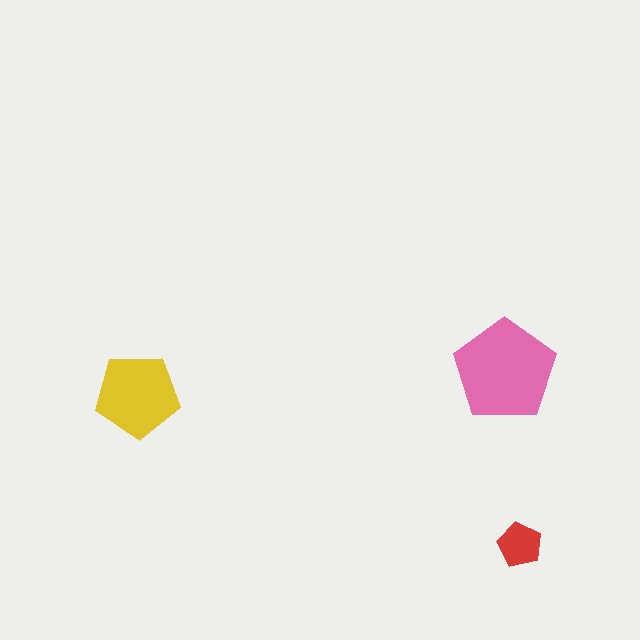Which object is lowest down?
The red pentagon is bottommost.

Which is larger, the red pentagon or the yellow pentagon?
The yellow one.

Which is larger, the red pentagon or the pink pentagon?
The pink one.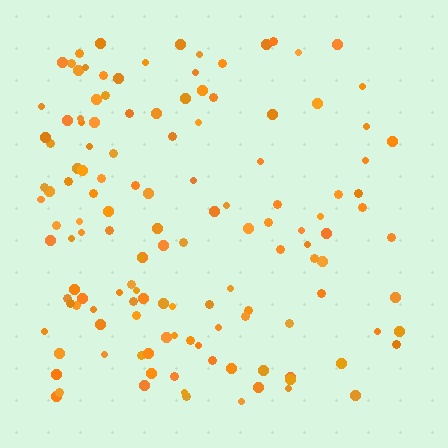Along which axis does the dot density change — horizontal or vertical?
Horizontal.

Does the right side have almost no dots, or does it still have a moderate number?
Still a moderate number, just noticeably fewer than the left.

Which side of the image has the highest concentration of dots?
The left.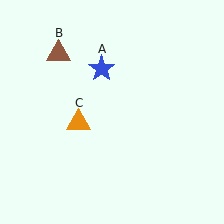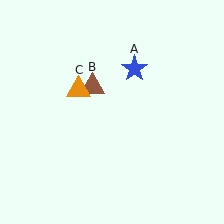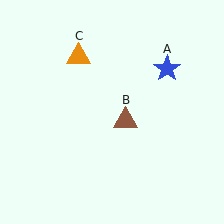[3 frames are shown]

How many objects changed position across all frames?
3 objects changed position: blue star (object A), brown triangle (object B), orange triangle (object C).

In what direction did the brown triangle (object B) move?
The brown triangle (object B) moved down and to the right.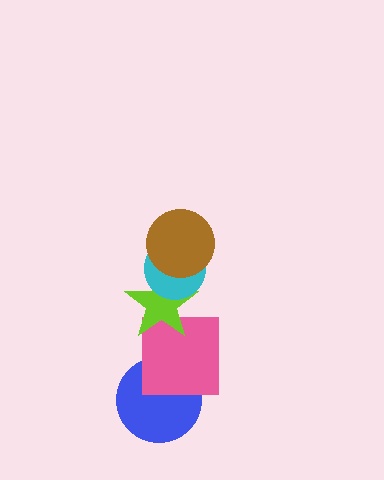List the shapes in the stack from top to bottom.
From top to bottom: the brown circle, the cyan circle, the lime star, the pink square, the blue circle.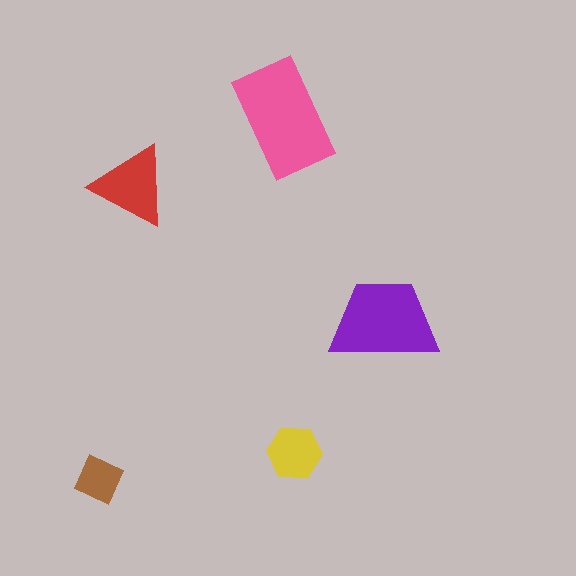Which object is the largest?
The pink rectangle.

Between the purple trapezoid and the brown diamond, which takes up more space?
The purple trapezoid.